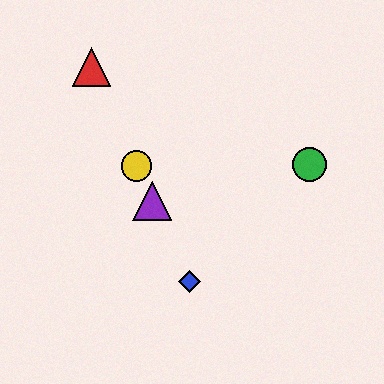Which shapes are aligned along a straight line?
The red triangle, the blue diamond, the yellow circle, the purple triangle are aligned along a straight line.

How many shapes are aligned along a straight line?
4 shapes (the red triangle, the blue diamond, the yellow circle, the purple triangle) are aligned along a straight line.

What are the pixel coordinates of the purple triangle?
The purple triangle is at (152, 201).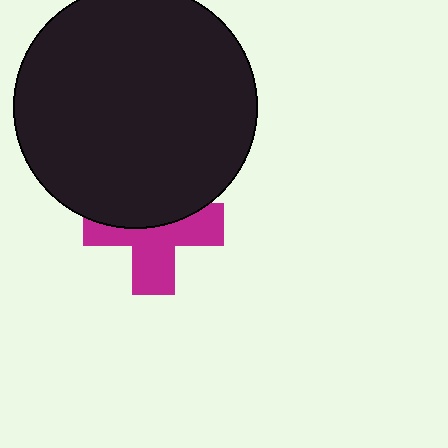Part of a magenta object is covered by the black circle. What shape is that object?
It is a cross.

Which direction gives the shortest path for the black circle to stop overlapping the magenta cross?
Moving up gives the shortest separation.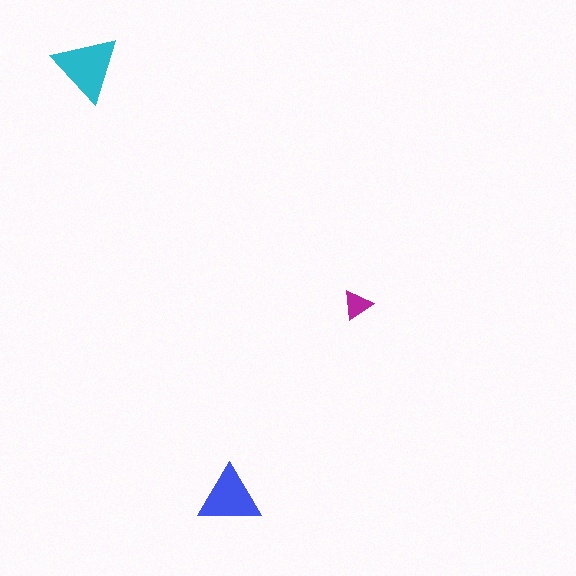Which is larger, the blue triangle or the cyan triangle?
The cyan one.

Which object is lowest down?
The blue triangle is bottommost.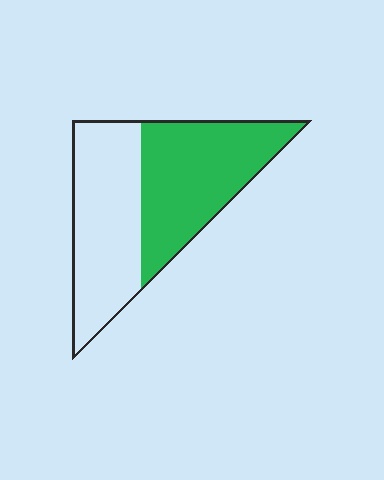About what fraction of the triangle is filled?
About one half (1/2).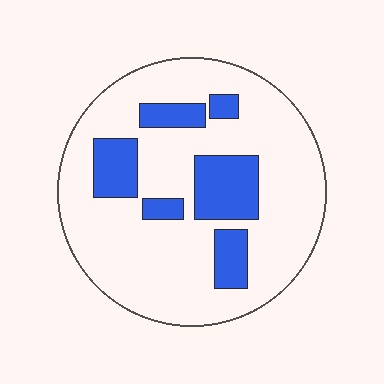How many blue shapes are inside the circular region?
6.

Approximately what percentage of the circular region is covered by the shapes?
Approximately 20%.